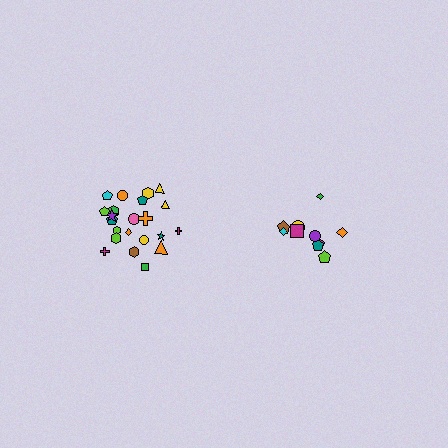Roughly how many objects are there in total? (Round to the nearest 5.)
Roughly 30 objects in total.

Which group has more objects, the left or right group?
The left group.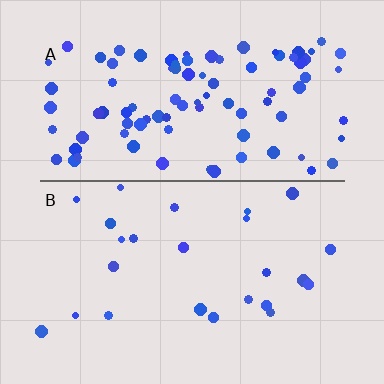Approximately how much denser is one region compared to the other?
Approximately 3.7× — region A over region B.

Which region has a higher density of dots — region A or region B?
A (the top).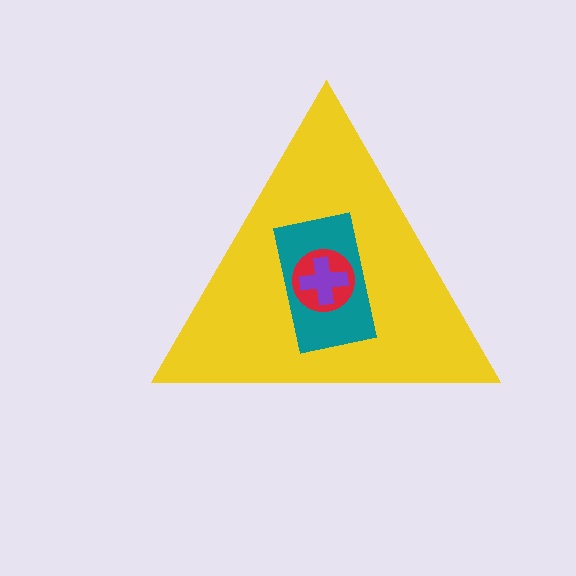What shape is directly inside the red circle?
The purple cross.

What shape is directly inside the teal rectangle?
The red circle.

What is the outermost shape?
The yellow triangle.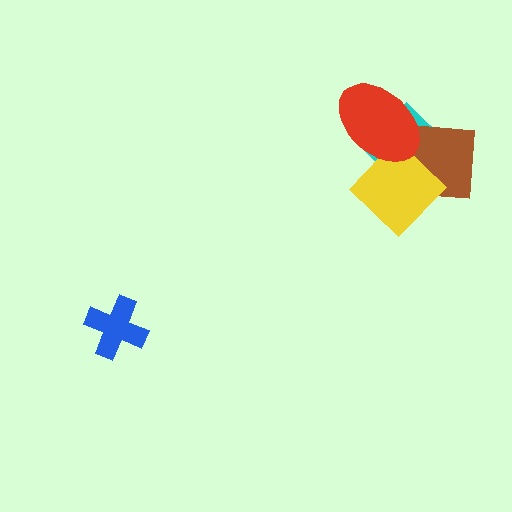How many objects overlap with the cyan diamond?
3 objects overlap with the cyan diamond.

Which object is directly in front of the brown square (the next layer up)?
The yellow diamond is directly in front of the brown square.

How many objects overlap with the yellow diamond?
3 objects overlap with the yellow diamond.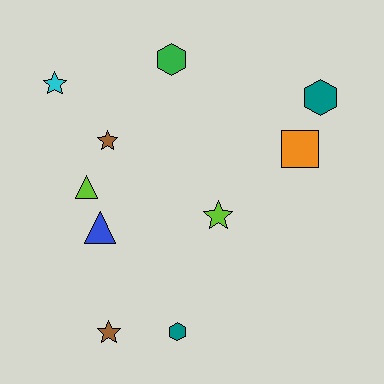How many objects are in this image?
There are 10 objects.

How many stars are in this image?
There are 4 stars.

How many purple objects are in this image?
There are no purple objects.